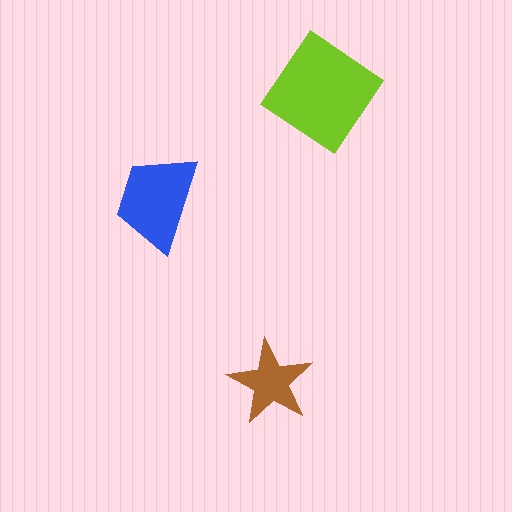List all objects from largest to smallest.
The lime diamond, the blue trapezoid, the brown star.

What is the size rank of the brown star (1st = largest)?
3rd.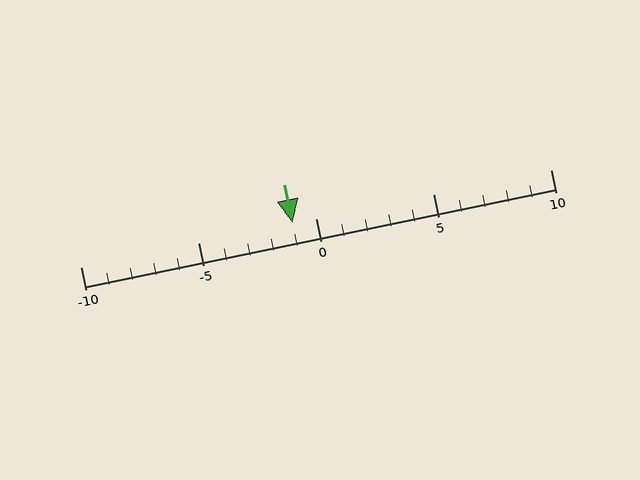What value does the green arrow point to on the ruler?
The green arrow points to approximately -1.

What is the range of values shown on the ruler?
The ruler shows values from -10 to 10.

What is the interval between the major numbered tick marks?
The major tick marks are spaced 5 units apart.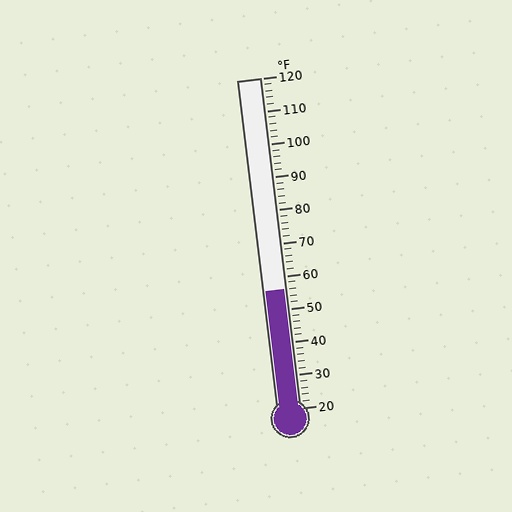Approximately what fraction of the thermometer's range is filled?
The thermometer is filled to approximately 35% of its range.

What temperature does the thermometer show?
The thermometer shows approximately 56°F.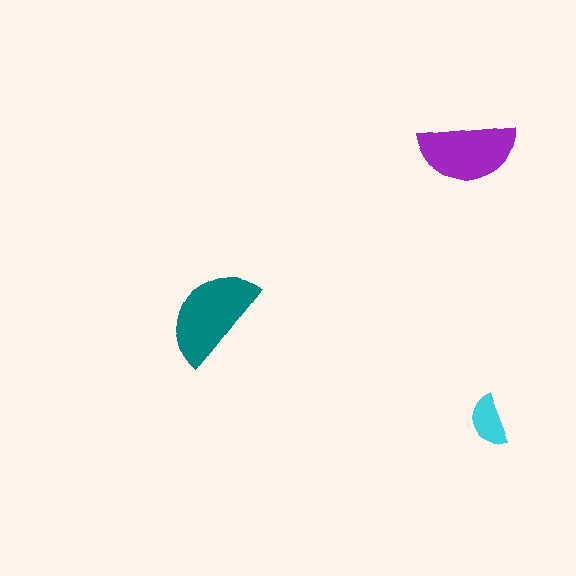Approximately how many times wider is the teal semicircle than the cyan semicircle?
About 2 times wider.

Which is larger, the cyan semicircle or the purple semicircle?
The purple one.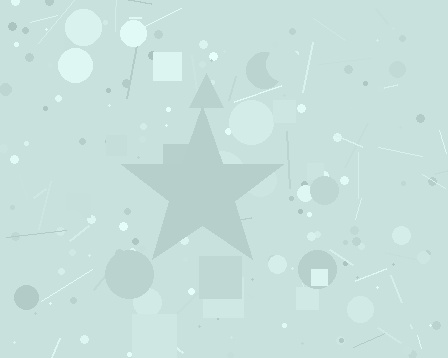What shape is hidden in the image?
A star is hidden in the image.